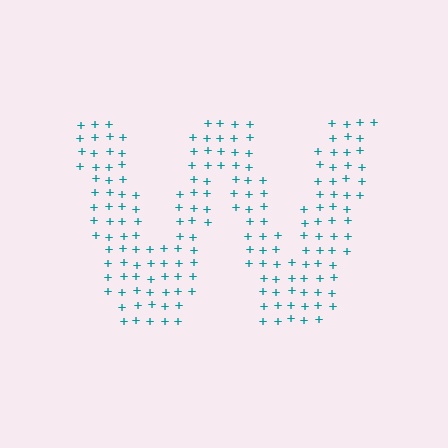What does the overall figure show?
The overall figure shows the letter W.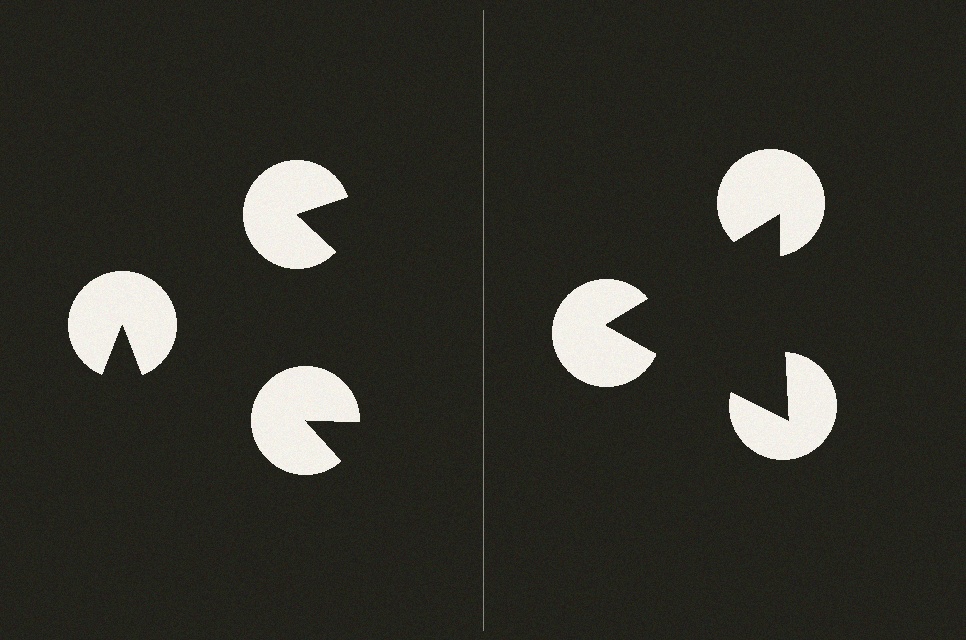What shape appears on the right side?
An illusory triangle.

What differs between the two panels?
The pac-man discs are positioned identically on both sides; only the wedge orientations differ. On the right they align to a triangle; on the left they are misaligned.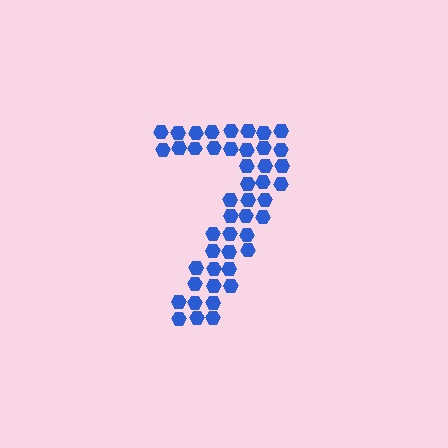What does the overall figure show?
The overall figure shows the digit 7.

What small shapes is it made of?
It is made of small hexagons.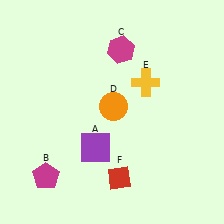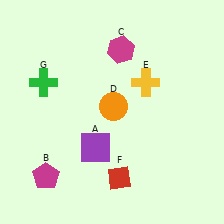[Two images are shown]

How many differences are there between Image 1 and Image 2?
There is 1 difference between the two images.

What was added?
A green cross (G) was added in Image 2.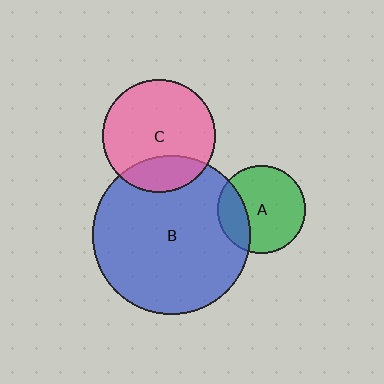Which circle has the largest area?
Circle B (blue).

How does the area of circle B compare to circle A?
Approximately 3.2 times.